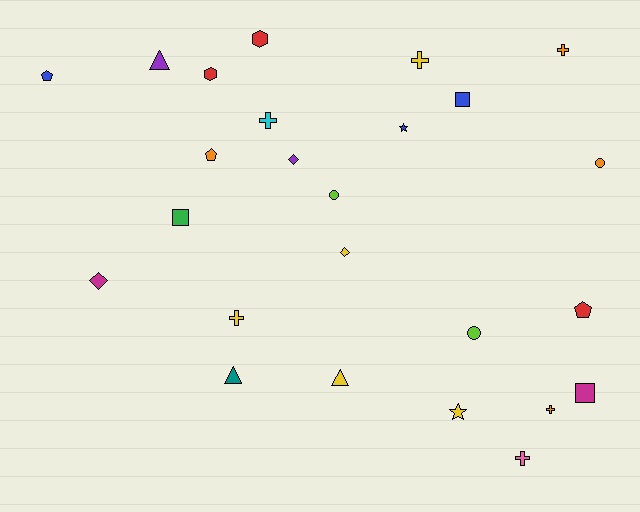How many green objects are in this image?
There is 1 green object.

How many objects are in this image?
There are 25 objects.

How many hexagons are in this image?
There are 2 hexagons.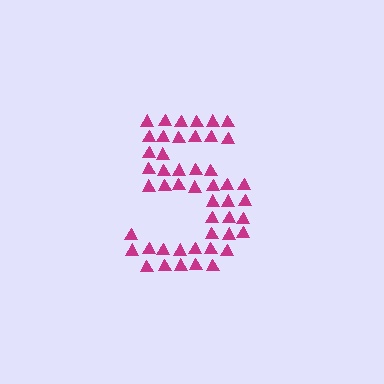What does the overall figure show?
The overall figure shows the digit 5.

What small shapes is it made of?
It is made of small triangles.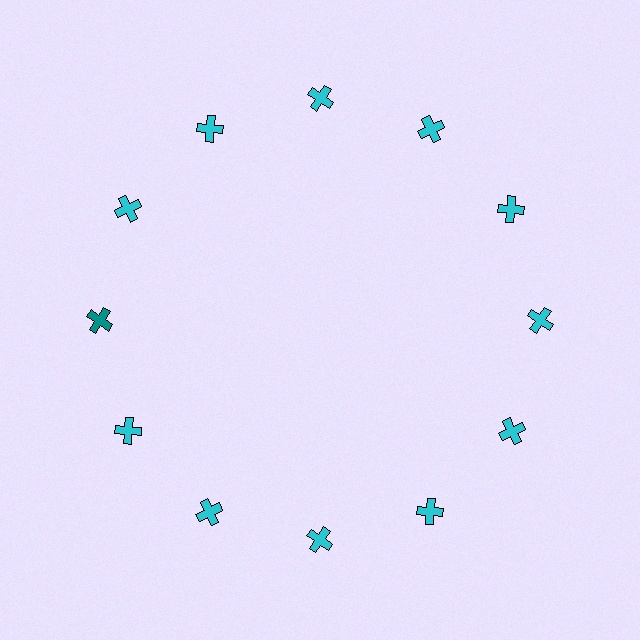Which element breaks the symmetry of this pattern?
The teal cross at roughly the 9 o'clock position breaks the symmetry. All other shapes are cyan crosses.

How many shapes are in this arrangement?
There are 12 shapes arranged in a ring pattern.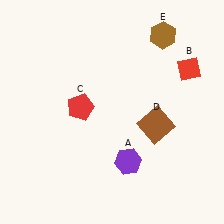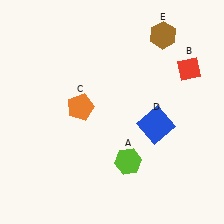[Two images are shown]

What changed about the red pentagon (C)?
In Image 1, C is red. In Image 2, it changed to orange.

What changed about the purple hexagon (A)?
In Image 1, A is purple. In Image 2, it changed to lime.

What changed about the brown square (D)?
In Image 1, D is brown. In Image 2, it changed to blue.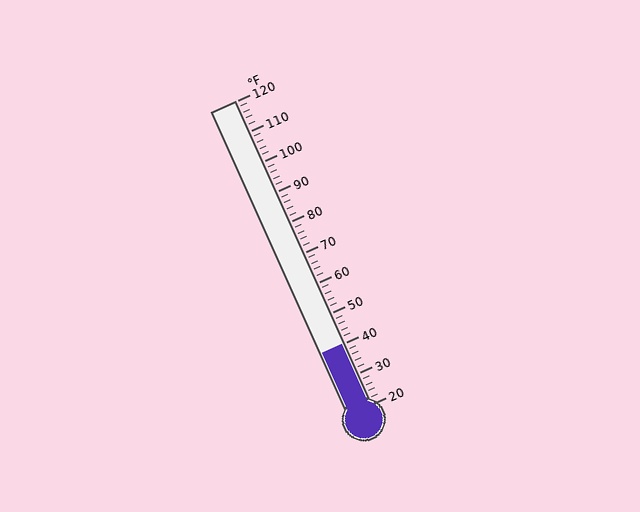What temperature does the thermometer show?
The thermometer shows approximately 40°F.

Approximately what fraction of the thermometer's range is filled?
The thermometer is filled to approximately 20% of its range.